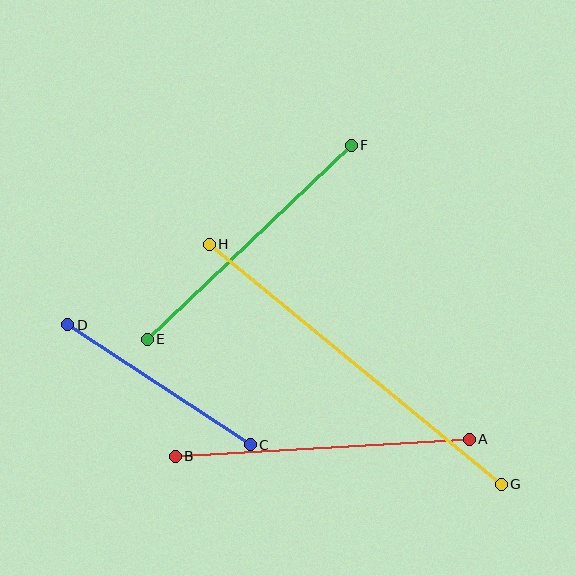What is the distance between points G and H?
The distance is approximately 378 pixels.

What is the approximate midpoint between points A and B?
The midpoint is at approximately (322, 448) pixels.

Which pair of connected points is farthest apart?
Points G and H are farthest apart.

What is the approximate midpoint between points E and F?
The midpoint is at approximately (249, 242) pixels.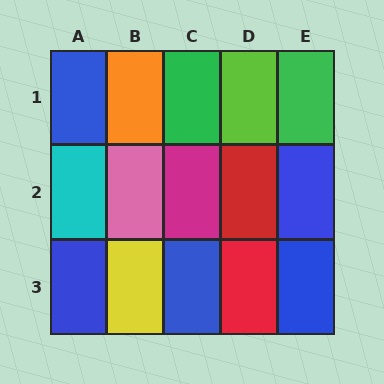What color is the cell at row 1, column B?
Orange.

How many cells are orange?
1 cell is orange.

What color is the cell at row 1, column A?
Blue.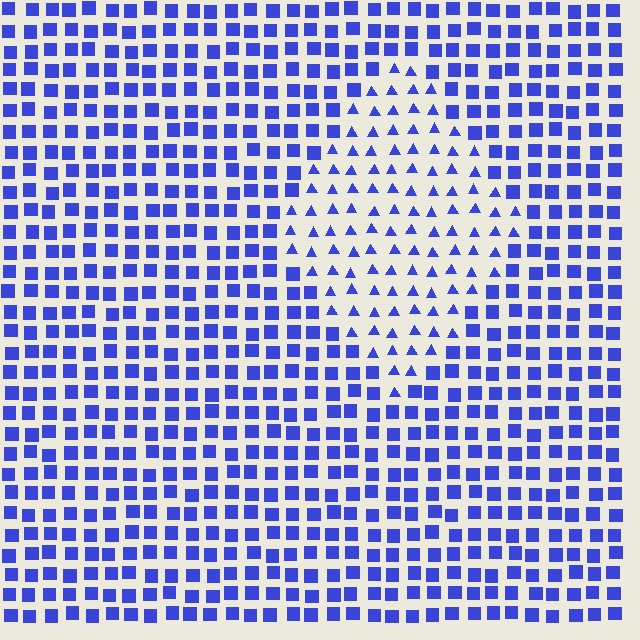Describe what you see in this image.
The image is filled with small blue elements arranged in a uniform grid. A diamond-shaped region contains triangles, while the surrounding area contains squares. The boundary is defined purely by the change in element shape.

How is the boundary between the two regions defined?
The boundary is defined by a change in element shape: triangles inside vs. squares outside. All elements share the same color and spacing.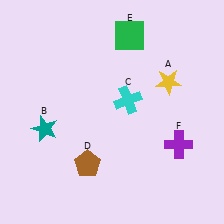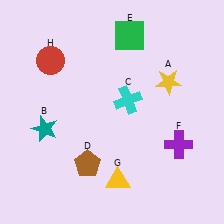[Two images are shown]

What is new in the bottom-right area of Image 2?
A yellow triangle (G) was added in the bottom-right area of Image 2.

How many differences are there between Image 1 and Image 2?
There are 2 differences between the two images.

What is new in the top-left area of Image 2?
A red circle (H) was added in the top-left area of Image 2.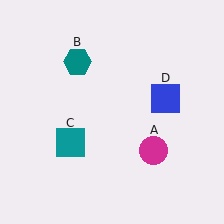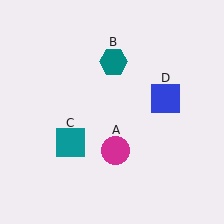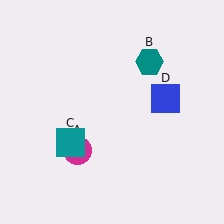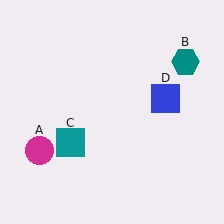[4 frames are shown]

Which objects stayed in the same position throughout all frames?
Teal square (object C) and blue square (object D) remained stationary.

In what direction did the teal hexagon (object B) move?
The teal hexagon (object B) moved right.